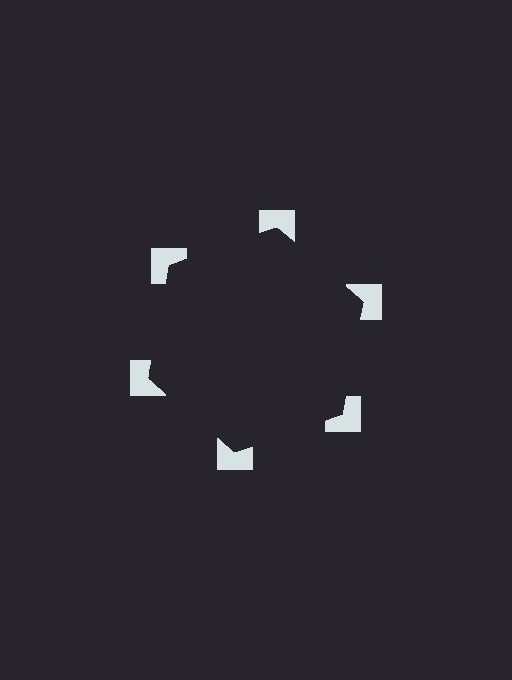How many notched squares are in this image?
There are 6 — one at each vertex of the illusory hexagon.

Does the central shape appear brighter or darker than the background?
It typically appears slightly darker than the background, even though no actual brightness change is drawn.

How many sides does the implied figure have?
6 sides.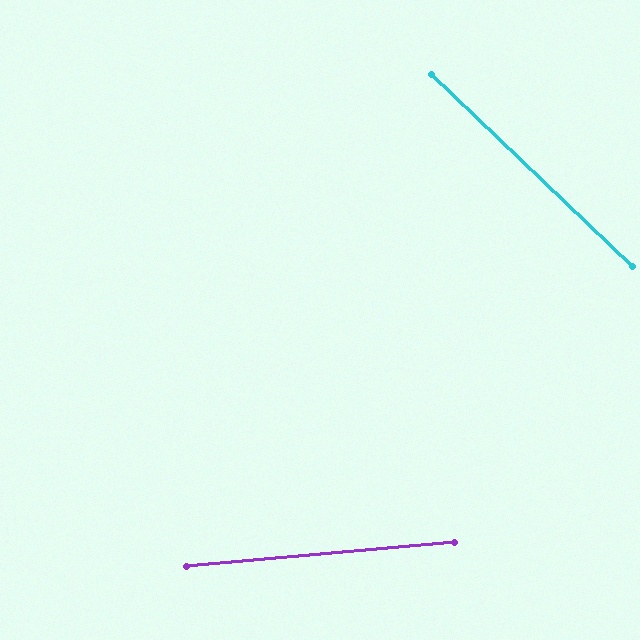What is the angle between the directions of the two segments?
Approximately 49 degrees.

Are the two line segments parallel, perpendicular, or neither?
Neither parallel nor perpendicular — they differ by about 49°.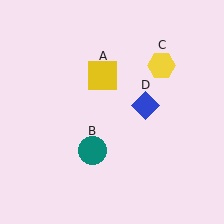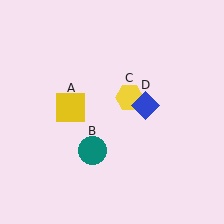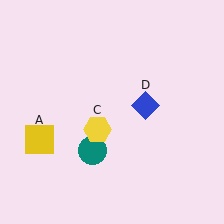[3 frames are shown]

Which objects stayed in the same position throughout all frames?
Teal circle (object B) and blue diamond (object D) remained stationary.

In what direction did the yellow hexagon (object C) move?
The yellow hexagon (object C) moved down and to the left.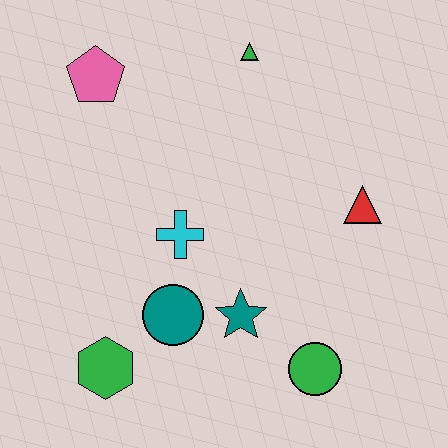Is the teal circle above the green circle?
Yes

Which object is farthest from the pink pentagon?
The green circle is farthest from the pink pentagon.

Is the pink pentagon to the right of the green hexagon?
No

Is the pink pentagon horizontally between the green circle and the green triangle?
No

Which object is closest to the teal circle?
The teal star is closest to the teal circle.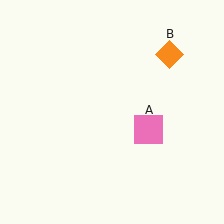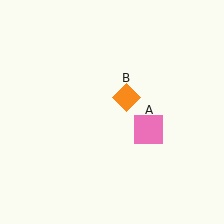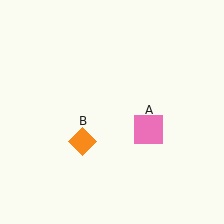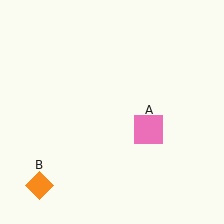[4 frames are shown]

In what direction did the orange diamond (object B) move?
The orange diamond (object B) moved down and to the left.